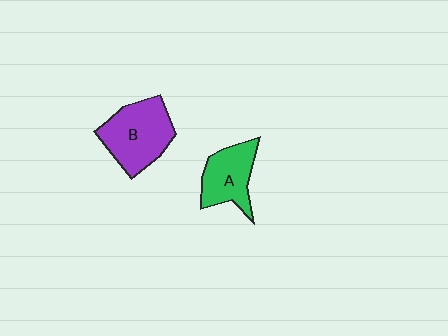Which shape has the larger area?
Shape B (purple).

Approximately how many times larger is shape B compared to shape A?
Approximately 1.4 times.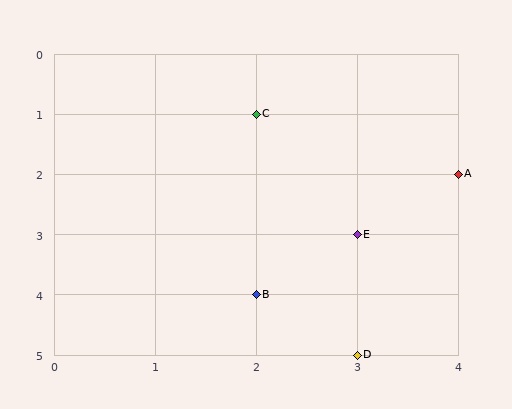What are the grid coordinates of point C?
Point C is at grid coordinates (2, 1).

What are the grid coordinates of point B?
Point B is at grid coordinates (2, 4).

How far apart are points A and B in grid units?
Points A and B are 2 columns and 2 rows apart (about 2.8 grid units diagonally).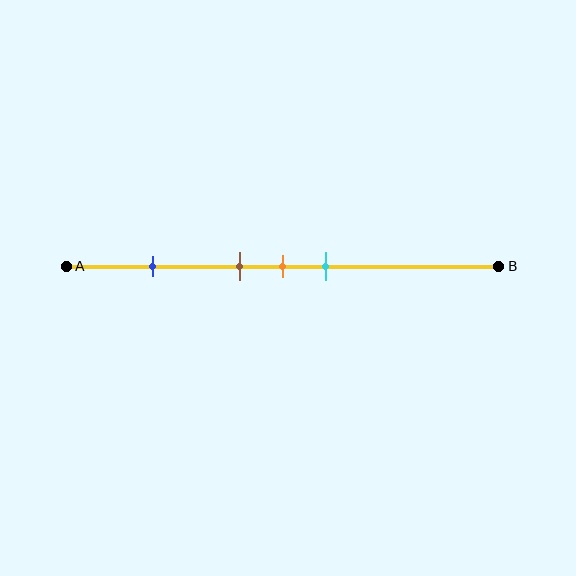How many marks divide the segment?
There are 4 marks dividing the segment.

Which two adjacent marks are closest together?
The brown and orange marks are the closest adjacent pair.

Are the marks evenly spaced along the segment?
No, the marks are not evenly spaced.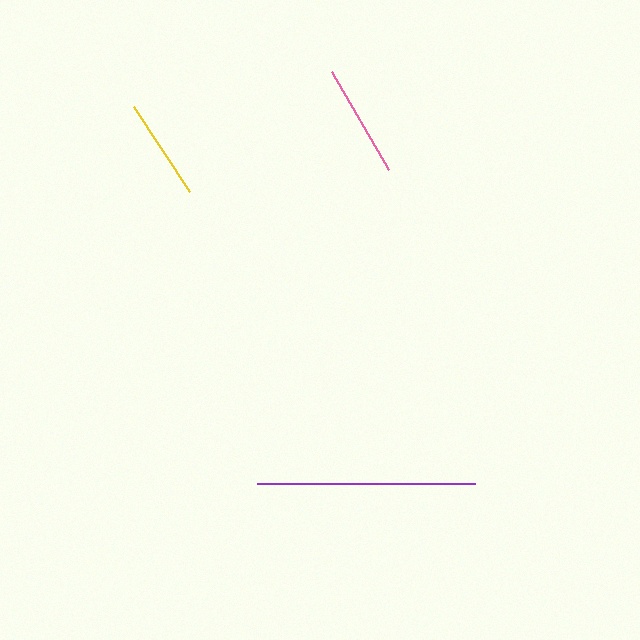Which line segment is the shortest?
The yellow line is the shortest at approximately 101 pixels.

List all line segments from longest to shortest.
From longest to shortest: purple, pink, yellow.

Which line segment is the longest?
The purple line is the longest at approximately 218 pixels.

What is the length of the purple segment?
The purple segment is approximately 218 pixels long.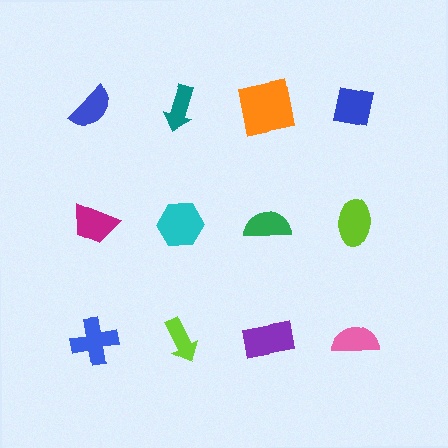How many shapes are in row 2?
4 shapes.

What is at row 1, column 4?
A blue square.